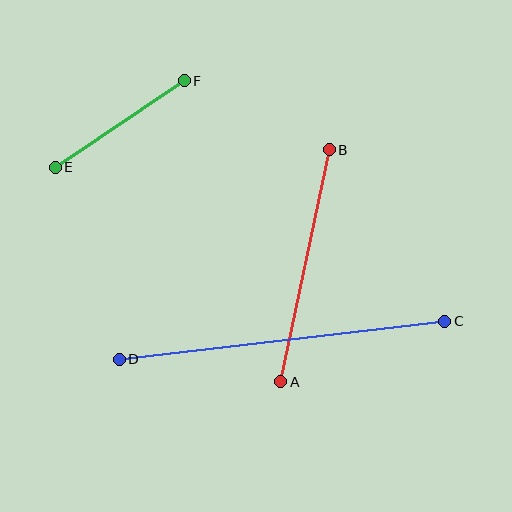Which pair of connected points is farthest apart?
Points C and D are farthest apart.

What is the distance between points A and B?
The distance is approximately 237 pixels.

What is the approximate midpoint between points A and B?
The midpoint is at approximately (305, 266) pixels.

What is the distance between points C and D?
The distance is approximately 328 pixels.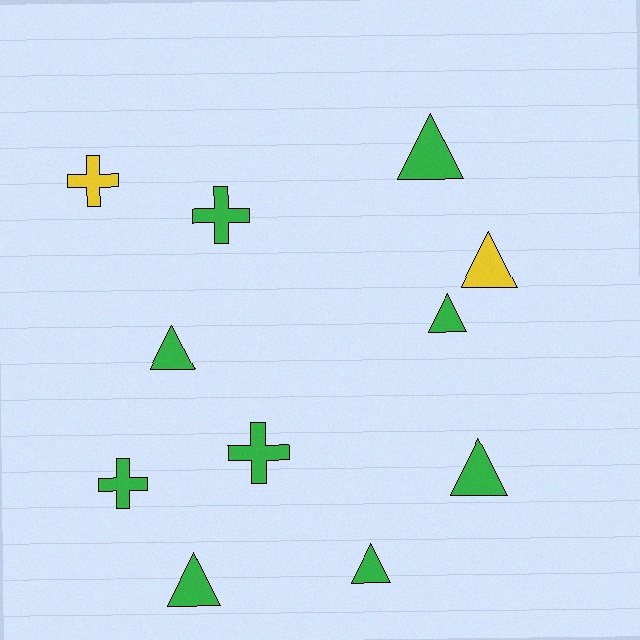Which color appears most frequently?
Green, with 9 objects.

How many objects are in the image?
There are 11 objects.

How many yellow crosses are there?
There is 1 yellow cross.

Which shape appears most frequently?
Triangle, with 7 objects.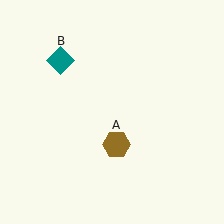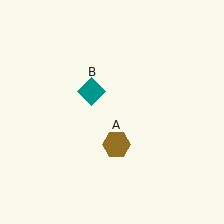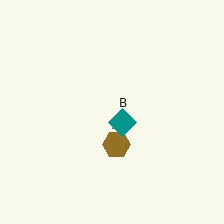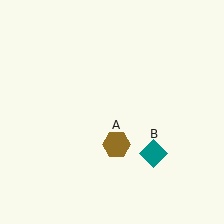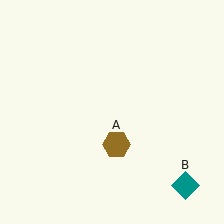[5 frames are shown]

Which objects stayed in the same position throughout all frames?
Brown hexagon (object A) remained stationary.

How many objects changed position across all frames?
1 object changed position: teal diamond (object B).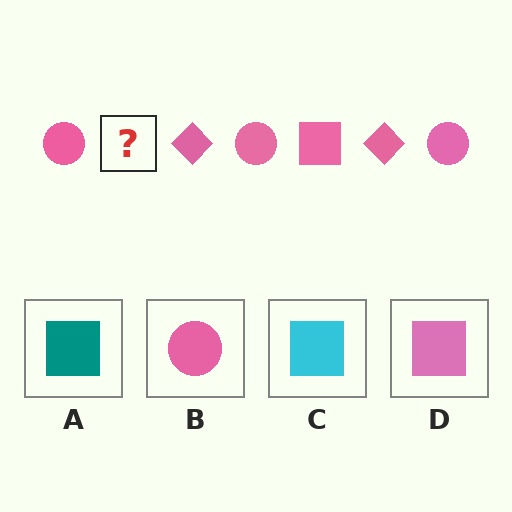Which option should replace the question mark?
Option D.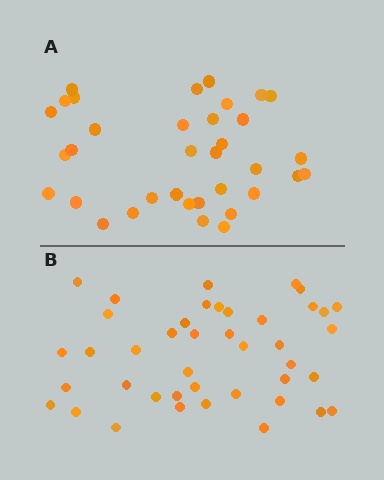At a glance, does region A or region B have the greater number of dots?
Region B (the bottom region) has more dots.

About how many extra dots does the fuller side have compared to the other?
Region B has roughly 8 or so more dots than region A.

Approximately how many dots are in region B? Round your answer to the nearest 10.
About 40 dots. (The exact count is 42, which rounds to 40.)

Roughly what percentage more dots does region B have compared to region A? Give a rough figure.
About 20% more.